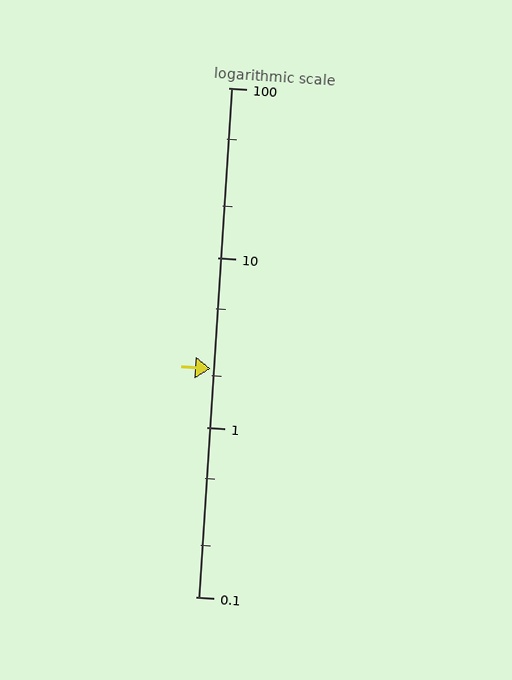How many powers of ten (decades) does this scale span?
The scale spans 3 decades, from 0.1 to 100.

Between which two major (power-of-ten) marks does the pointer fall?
The pointer is between 1 and 10.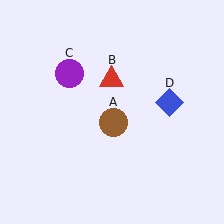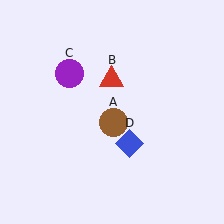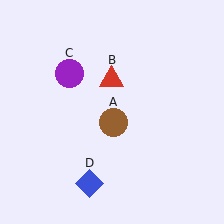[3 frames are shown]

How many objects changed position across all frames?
1 object changed position: blue diamond (object D).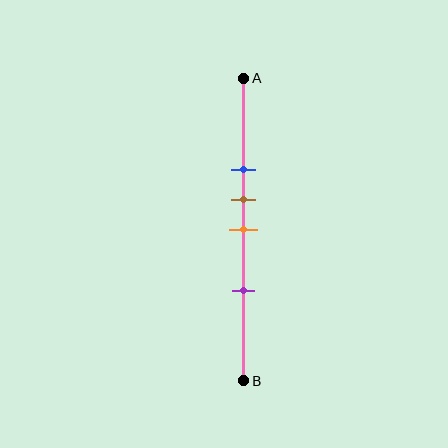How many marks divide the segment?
There are 4 marks dividing the segment.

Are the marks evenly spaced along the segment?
No, the marks are not evenly spaced.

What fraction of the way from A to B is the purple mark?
The purple mark is approximately 70% (0.7) of the way from A to B.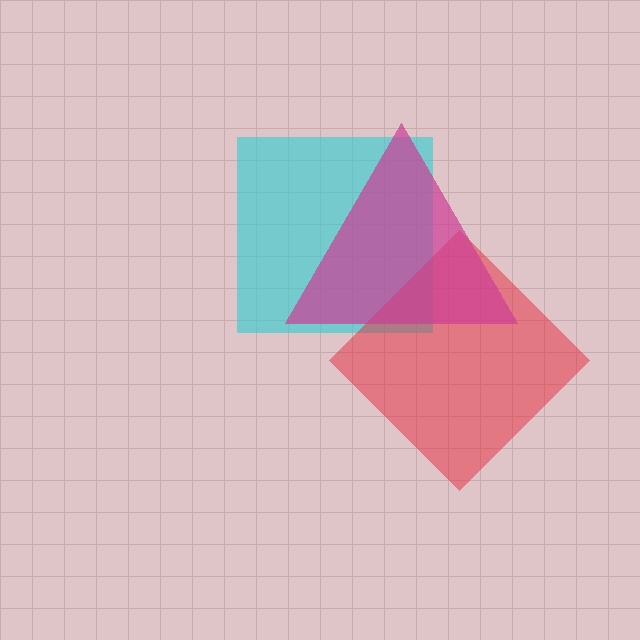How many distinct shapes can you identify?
There are 3 distinct shapes: a cyan square, a red diamond, a magenta triangle.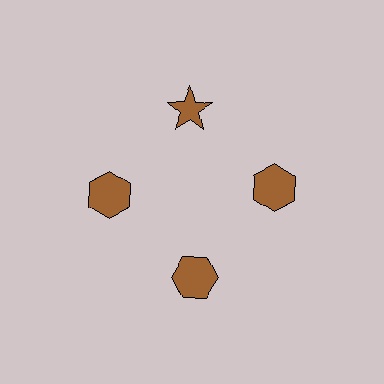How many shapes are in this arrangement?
There are 4 shapes arranged in a ring pattern.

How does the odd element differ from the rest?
It has a different shape: star instead of hexagon.